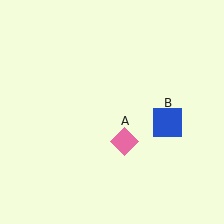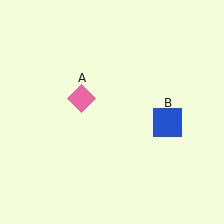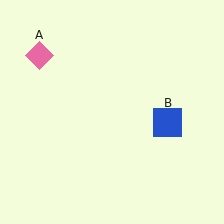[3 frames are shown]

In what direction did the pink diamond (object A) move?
The pink diamond (object A) moved up and to the left.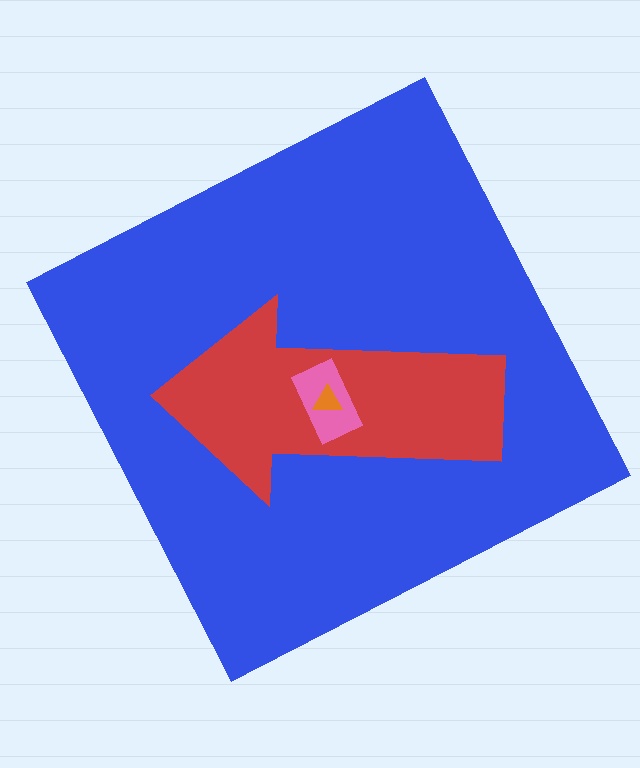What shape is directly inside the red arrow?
The pink rectangle.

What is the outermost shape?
The blue square.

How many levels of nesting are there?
4.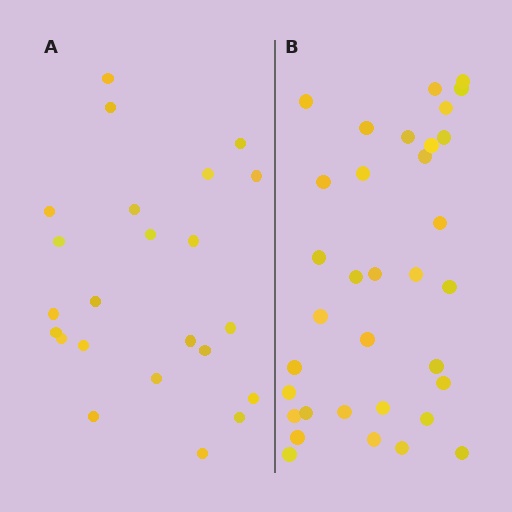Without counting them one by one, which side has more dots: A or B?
Region B (the right region) has more dots.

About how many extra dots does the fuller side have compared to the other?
Region B has roughly 12 or so more dots than region A.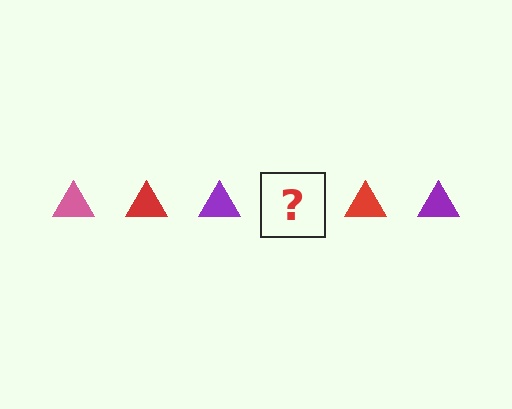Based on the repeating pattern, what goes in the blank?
The blank should be a pink triangle.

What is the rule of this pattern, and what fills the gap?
The rule is that the pattern cycles through pink, red, purple triangles. The gap should be filled with a pink triangle.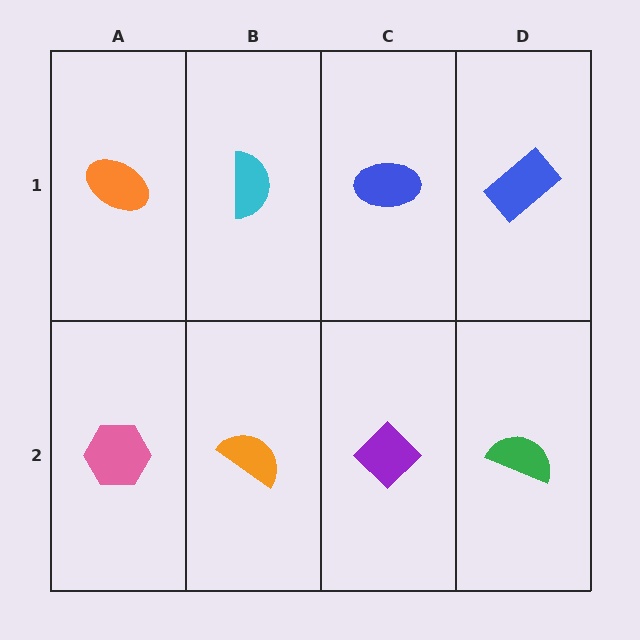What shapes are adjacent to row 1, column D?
A green semicircle (row 2, column D), a blue ellipse (row 1, column C).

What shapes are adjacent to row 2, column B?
A cyan semicircle (row 1, column B), a pink hexagon (row 2, column A), a purple diamond (row 2, column C).